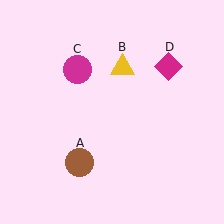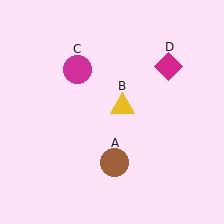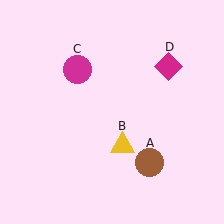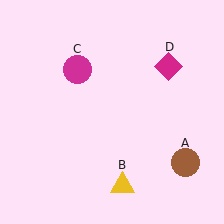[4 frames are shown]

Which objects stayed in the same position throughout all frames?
Magenta circle (object C) and magenta diamond (object D) remained stationary.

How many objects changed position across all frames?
2 objects changed position: brown circle (object A), yellow triangle (object B).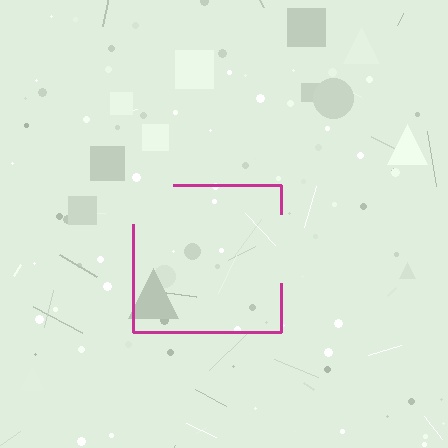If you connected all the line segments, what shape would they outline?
They would outline a square.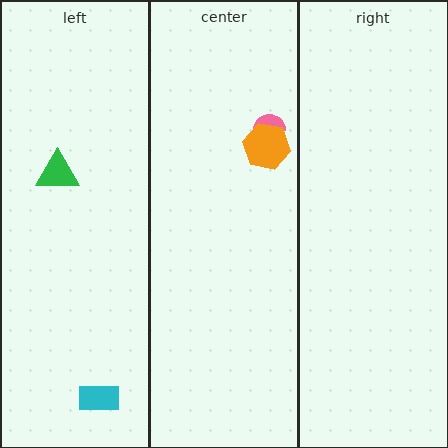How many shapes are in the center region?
2.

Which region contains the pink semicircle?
The center region.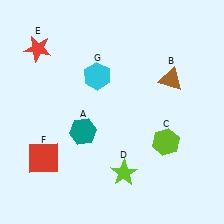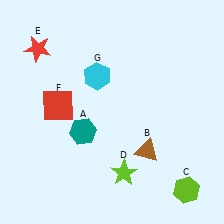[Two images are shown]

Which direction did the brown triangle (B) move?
The brown triangle (B) moved down.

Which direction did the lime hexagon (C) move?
The lime hexagon (C) moved down.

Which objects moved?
The objects that moved are: the brown triangle (B), the lime hexagon (C), the red square (F).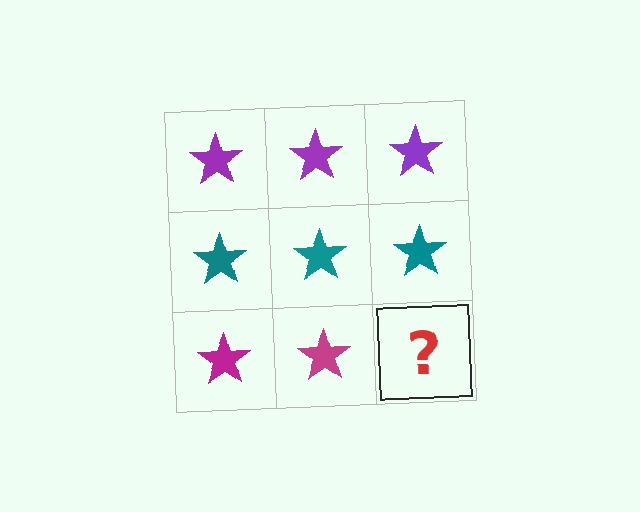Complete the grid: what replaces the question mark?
The question mark should be replaced with a magenta star.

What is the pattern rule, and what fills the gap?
The rule is that each row has a consistent color. The gap should be filled with a magenta star.